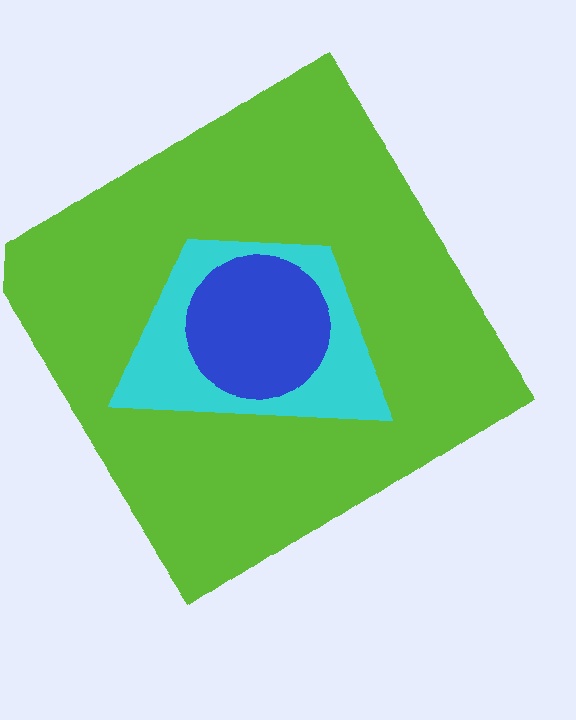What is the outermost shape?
The lime diamond.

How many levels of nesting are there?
3.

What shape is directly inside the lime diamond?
The cyan trapezoid.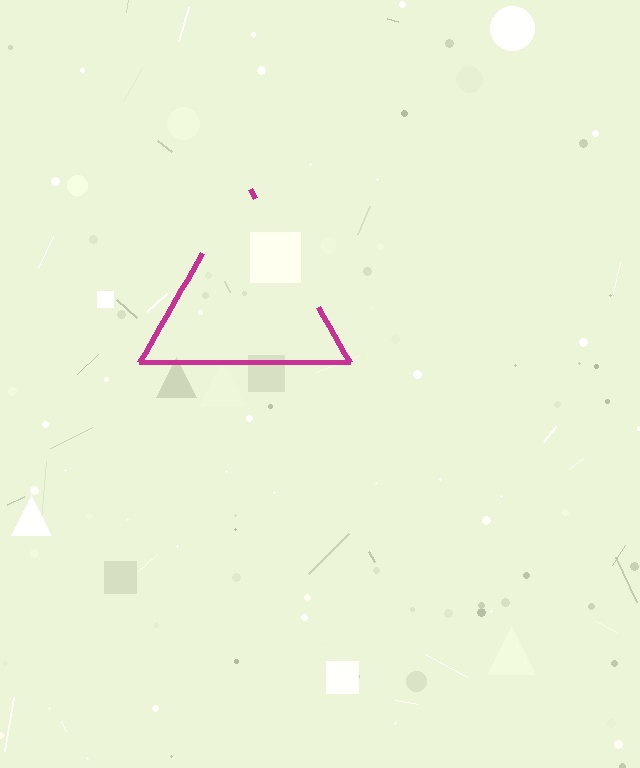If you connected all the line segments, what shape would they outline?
They would outline a triangle.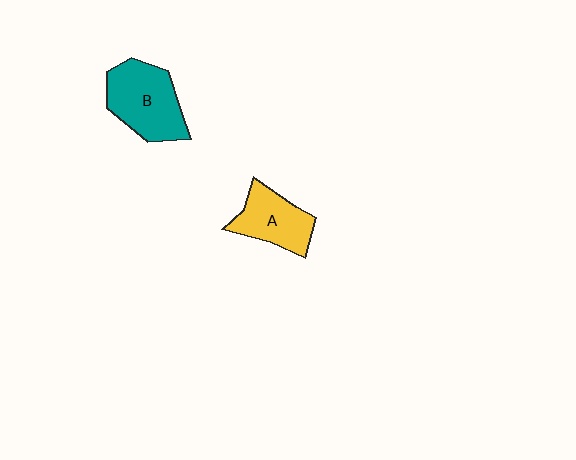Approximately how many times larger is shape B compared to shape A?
Approximately 1.3 times.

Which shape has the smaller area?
Shape A (yellow).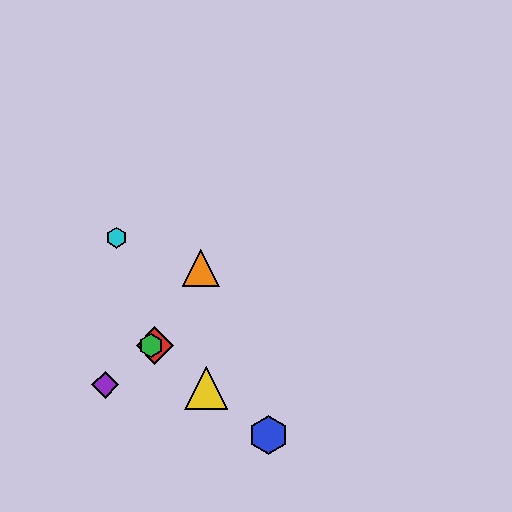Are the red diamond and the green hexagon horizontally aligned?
Yes, both are at y≈346.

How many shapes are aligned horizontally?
2 shapes (the red diamond, the green hexagon) are aligned horizontally.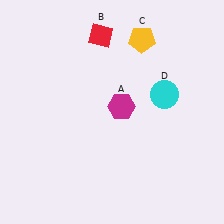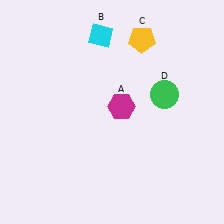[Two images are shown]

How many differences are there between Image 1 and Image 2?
There are 2 differences between the two images.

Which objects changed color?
B changed from red to cyan. D changed from cyan to green.